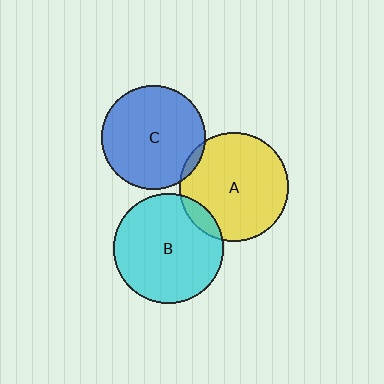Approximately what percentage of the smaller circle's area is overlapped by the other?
Approximately 10%.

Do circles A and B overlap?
Yes.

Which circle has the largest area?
Circle B (cyan).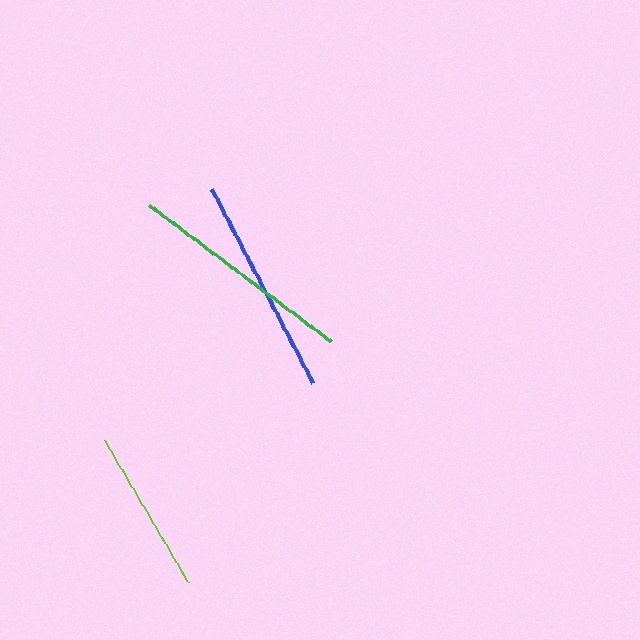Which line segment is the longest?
The green line is the longest at approximately 228 pixels.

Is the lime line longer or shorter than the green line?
The green line is longer than the lime line.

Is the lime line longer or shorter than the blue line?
The blue line is longer than the lime line.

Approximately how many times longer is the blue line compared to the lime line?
The blue line is approximately 1.3 times the length of the lime line.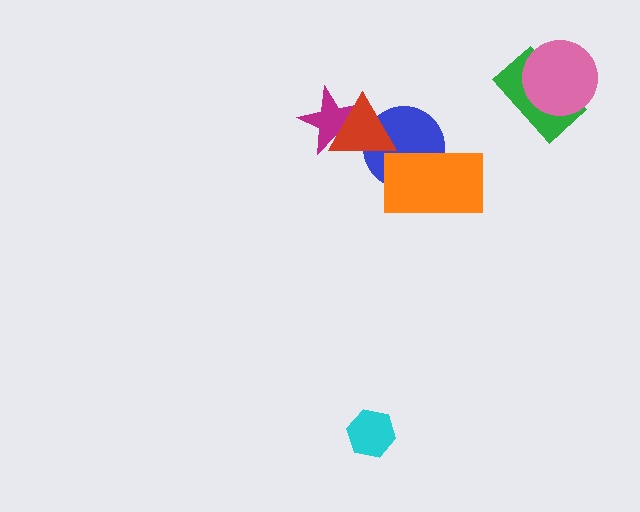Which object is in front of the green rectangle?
The pink circle is in front of the green rectangle.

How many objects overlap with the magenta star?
1 object overlaps with the magenta star.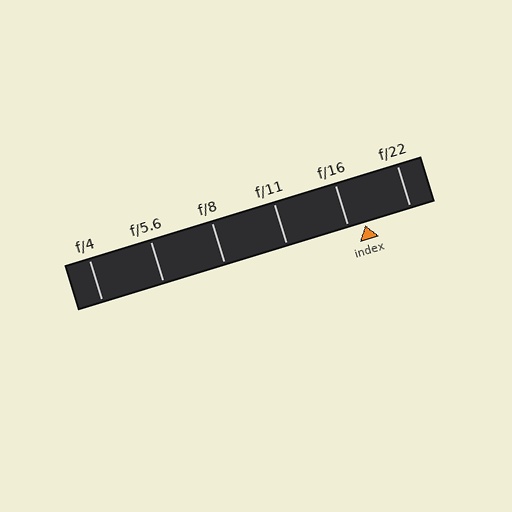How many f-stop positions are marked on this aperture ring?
There are 6 f-stop positions marked.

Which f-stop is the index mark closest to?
The index mark is closest to f/16.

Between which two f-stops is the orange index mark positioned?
The index mark is between f/16 and f/22.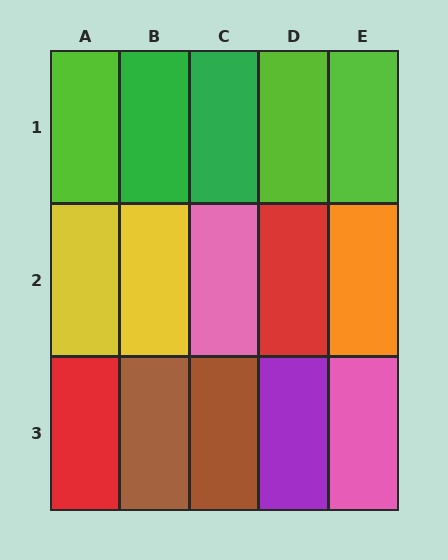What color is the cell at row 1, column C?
Green.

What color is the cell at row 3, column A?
Red.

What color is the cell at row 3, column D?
Purple.